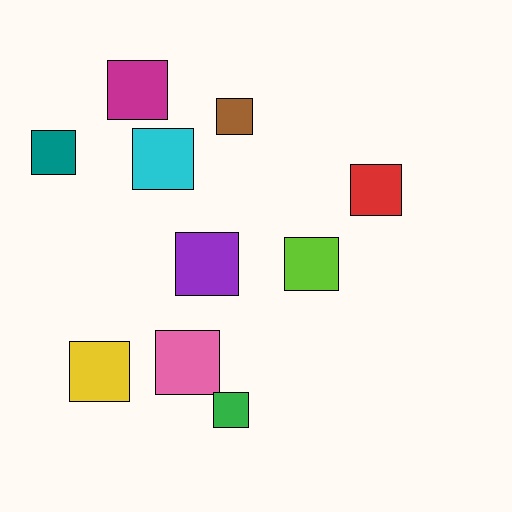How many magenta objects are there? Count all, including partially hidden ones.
There is 1 magenta object.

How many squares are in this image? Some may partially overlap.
There are 10 squares.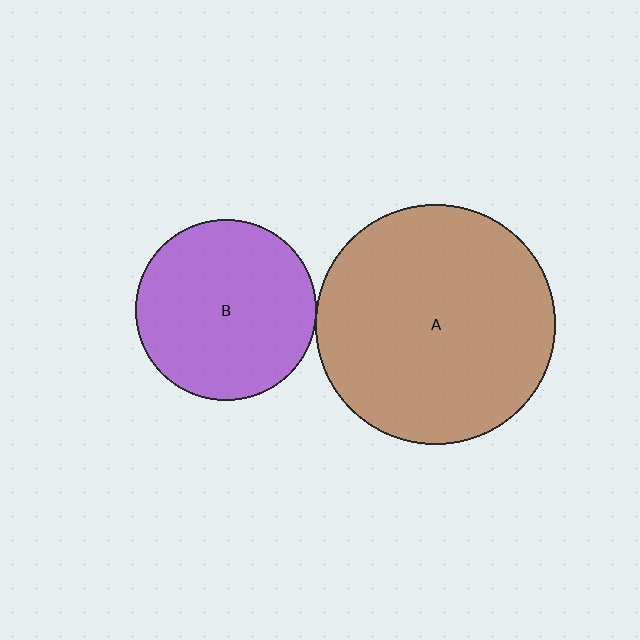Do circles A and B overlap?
Yes.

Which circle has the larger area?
Circle A (brown).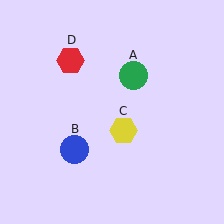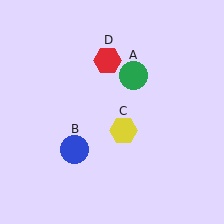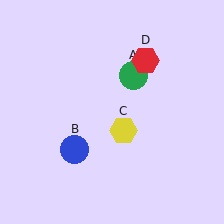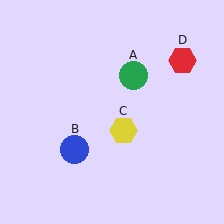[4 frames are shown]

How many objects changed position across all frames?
1 object changed position: red hexagon (object D).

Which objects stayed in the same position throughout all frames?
Green circle (object A) and blue circle (object B) and yellow hexagon (object C) remained stationary.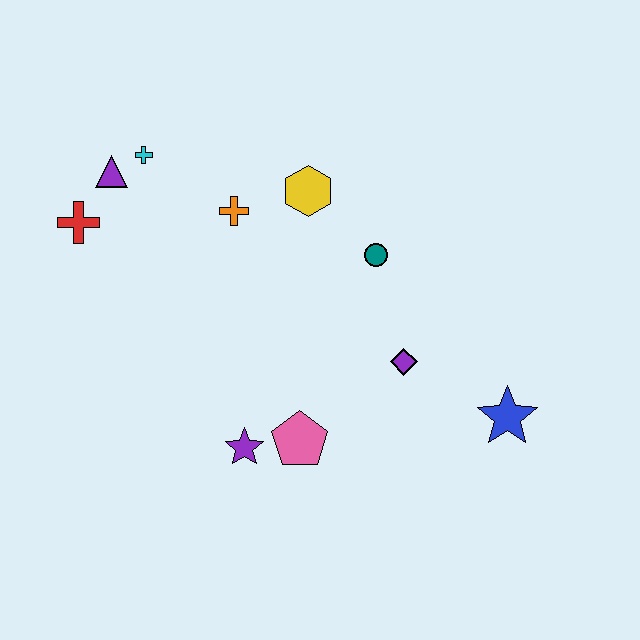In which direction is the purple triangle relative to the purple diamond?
The purple triangle is to the left of the purple diamond.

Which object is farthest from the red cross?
The blue star is farthest from the red cross.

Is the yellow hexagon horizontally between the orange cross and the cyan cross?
No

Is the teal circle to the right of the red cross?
Yes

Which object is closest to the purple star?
The pink pentagon is closest to the purple star.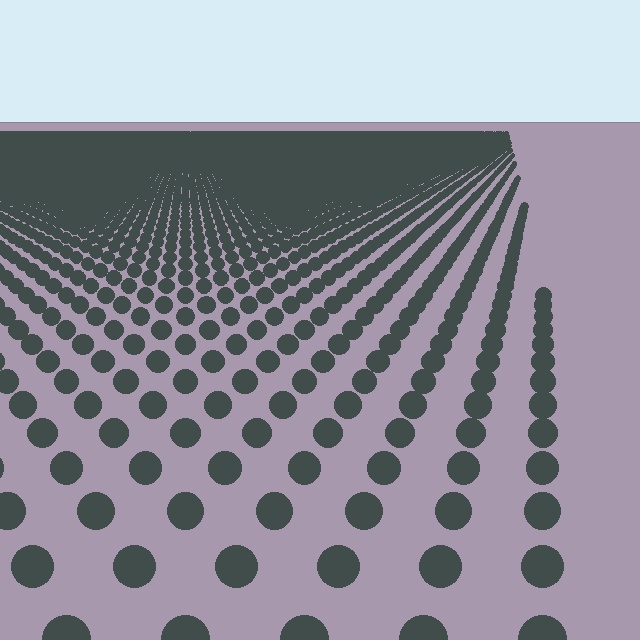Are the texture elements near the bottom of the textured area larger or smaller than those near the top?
Larger. Near the bottom, elements are closer to the viewer and appear at a bigger on-screen size.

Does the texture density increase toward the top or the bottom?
Density increases toward the top.